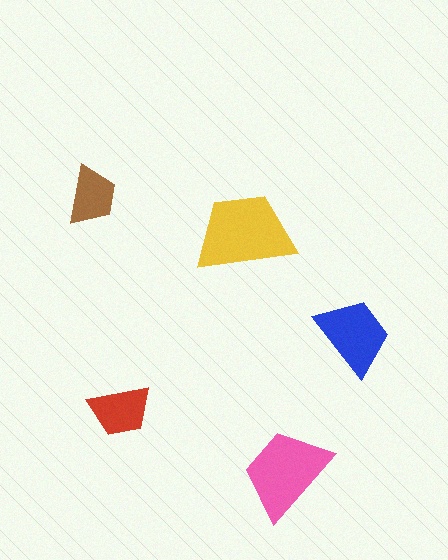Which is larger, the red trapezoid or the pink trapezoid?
The pink one.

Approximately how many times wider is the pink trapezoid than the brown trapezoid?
About 1.5 times wider.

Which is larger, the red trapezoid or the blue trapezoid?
The blue one.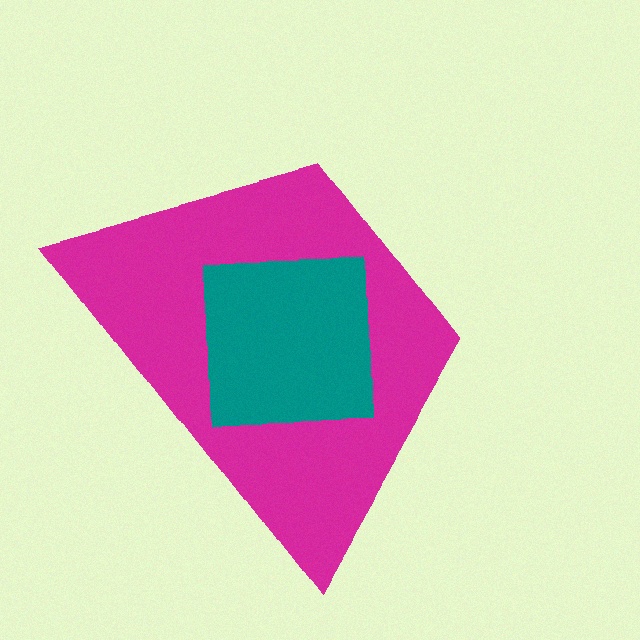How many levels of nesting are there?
2.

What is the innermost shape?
The teal square.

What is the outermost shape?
The magenta trapezoid.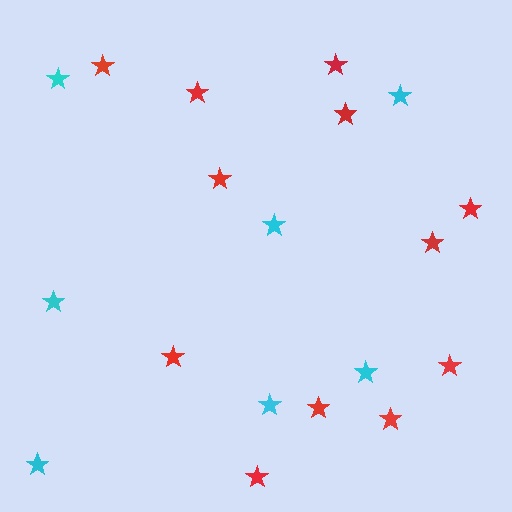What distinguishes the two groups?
There are 2 groups: one group of red stars (12) and one group of cyan stars (7).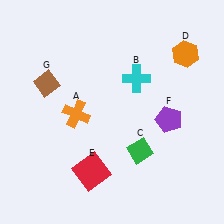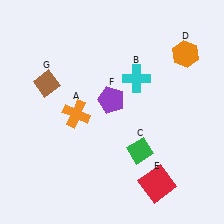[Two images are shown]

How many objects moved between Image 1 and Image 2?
2 objects moved between the two images.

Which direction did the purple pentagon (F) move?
The purple pentagon (F) moved left.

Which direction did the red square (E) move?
The red square (E) moved right.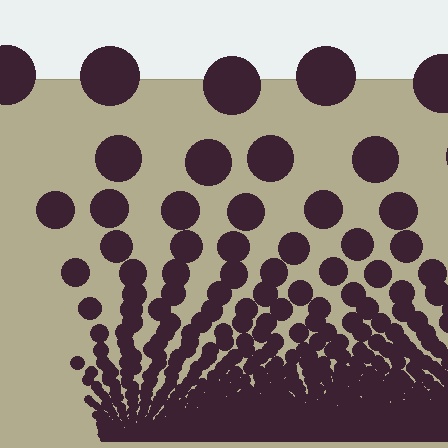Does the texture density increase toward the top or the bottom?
Density increases toward the bottom.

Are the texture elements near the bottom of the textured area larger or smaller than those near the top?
Smaller. The gradient is inverted — elements near the bottom are smaller and denser.